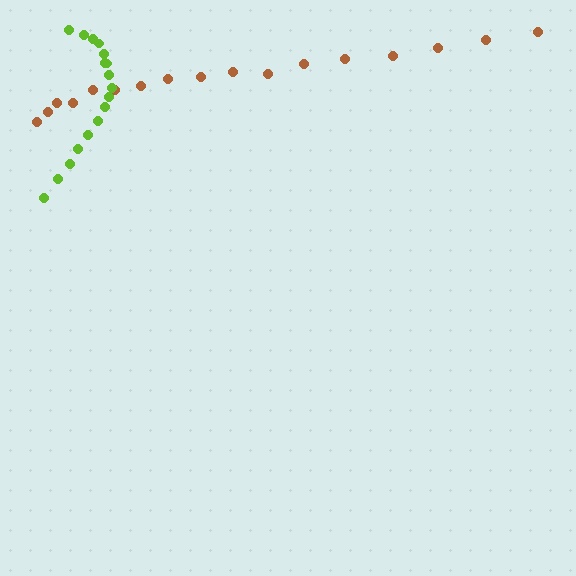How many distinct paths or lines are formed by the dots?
There are 2 distinct paths.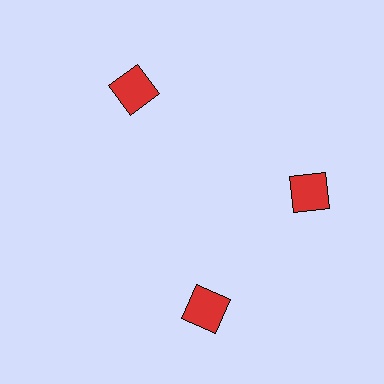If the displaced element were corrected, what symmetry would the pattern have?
It would have 3-fold rotational symmetry — the pattern would map onto itself every 120 degrees.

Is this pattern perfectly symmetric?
No. The 3 red squares are arranged in a ring, but one element near the 7 o'clock position is rotated out of alignment along the ring, breaking the 3-fold rotational symmetry.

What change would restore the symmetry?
The symmetry would be restored by rotating it back into even spacing with its neighbors so that all 3 squares sit at equal angles and equal distance from the center.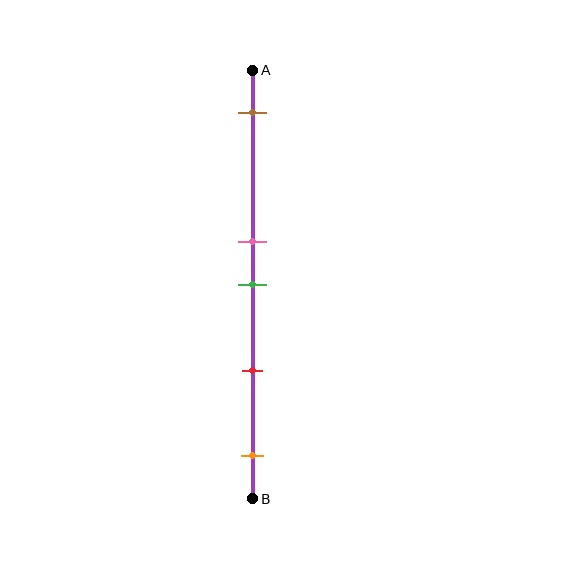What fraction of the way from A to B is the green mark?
The green mark is approximately 50% (0.5) of the way from A to B.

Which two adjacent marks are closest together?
The pink and green marks are the closest adjacent pair.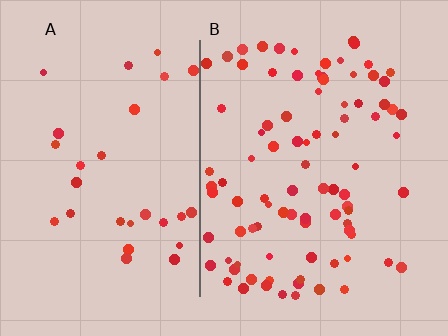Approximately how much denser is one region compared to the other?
Approximately 3.0× — region B over region A.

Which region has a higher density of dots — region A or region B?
B (the right).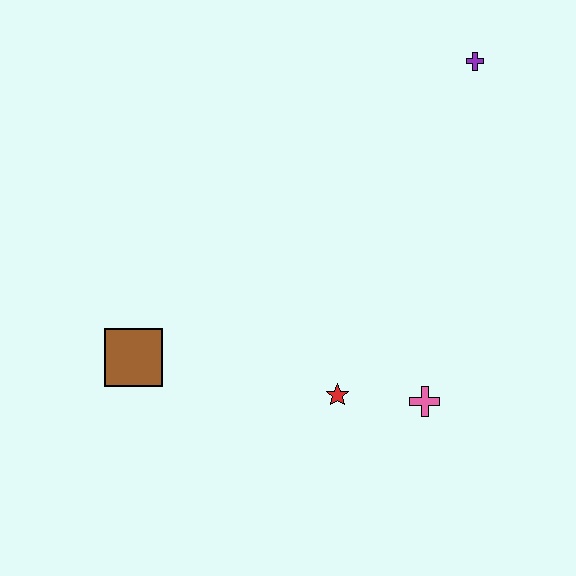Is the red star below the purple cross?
Yes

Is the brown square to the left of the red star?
Yes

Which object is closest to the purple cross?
The pink cross is closest to the purple cross.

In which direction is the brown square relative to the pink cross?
The brown square is to the left of the pink cross.